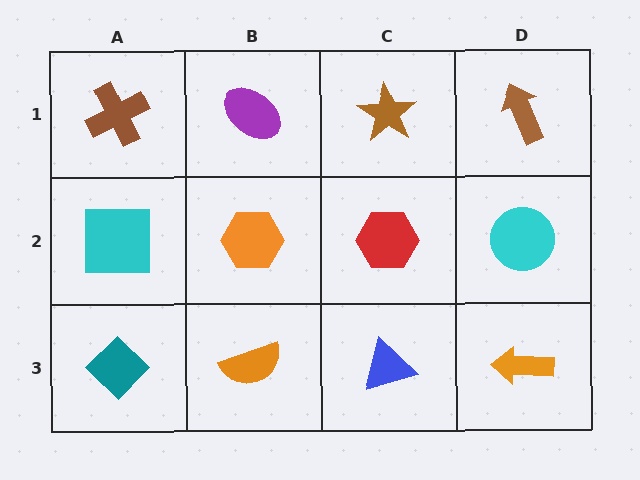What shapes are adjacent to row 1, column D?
A cyan circle (row 2, column D), a brown star (row 1, column C).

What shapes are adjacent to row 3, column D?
A cyan circle (row 2, column D), a blue triangle (row 3, column C).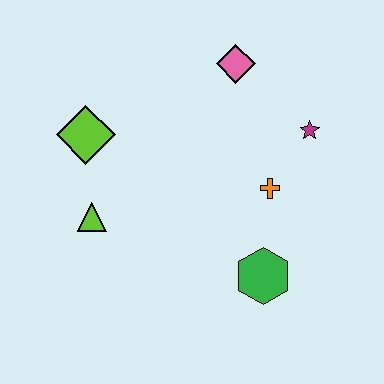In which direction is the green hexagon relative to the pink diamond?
The green hexagon is below the pink diamond.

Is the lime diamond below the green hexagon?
No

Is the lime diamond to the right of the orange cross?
No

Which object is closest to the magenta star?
The orange cross is closest to the magenta star.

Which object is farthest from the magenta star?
The lime triangle is farthest from the magenta star.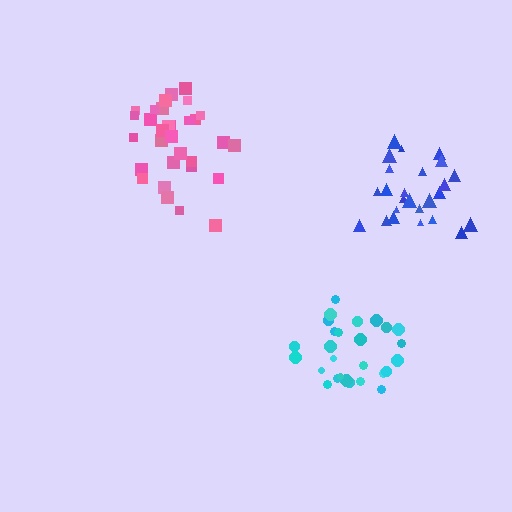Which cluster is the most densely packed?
Pink.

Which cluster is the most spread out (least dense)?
Blue.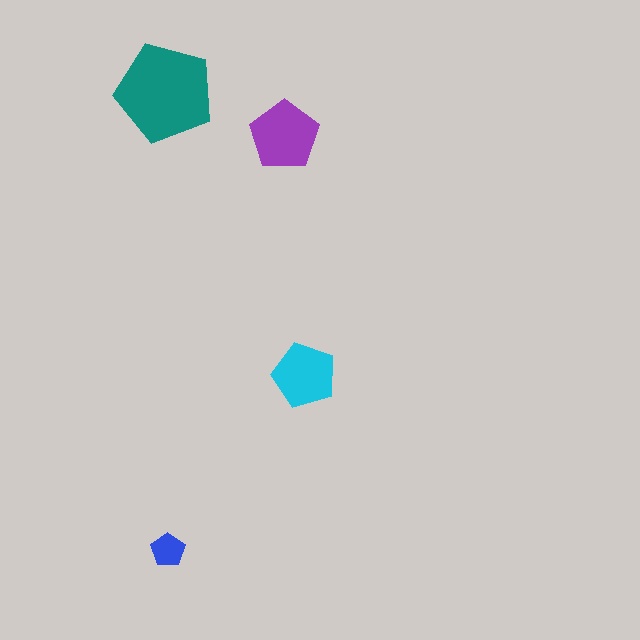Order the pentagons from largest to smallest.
the teal one, the purple one, the cyan one, the blue one.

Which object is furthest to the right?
The cyan pentagon is rightmost.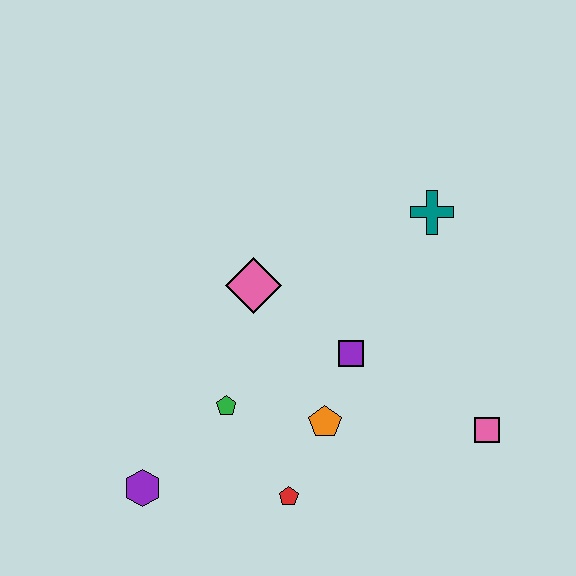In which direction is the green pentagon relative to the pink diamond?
The green pentagon is below the pink diamond.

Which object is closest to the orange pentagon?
The purple square is closest to the orange pentagon.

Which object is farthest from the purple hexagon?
The teal cross is farthest from the purple hexagon.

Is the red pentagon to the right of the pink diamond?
Yes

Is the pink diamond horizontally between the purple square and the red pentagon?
No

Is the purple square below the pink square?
No